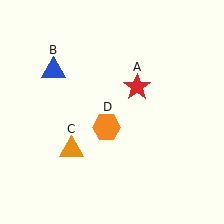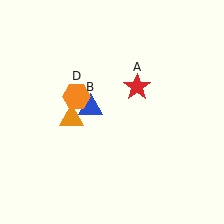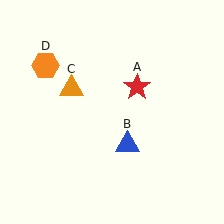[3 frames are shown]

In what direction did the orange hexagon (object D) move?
The orange hexagon (object D) moved up and to the left.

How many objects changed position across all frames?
3 objects changed position: blue triangle (object B), orange triangle (object C), orange hexagon (object D).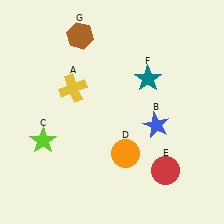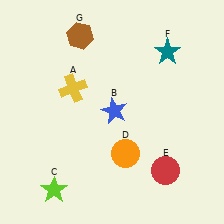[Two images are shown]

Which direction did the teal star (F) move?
The teal star (F) moved up.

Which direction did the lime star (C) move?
The lime star (C) moved down.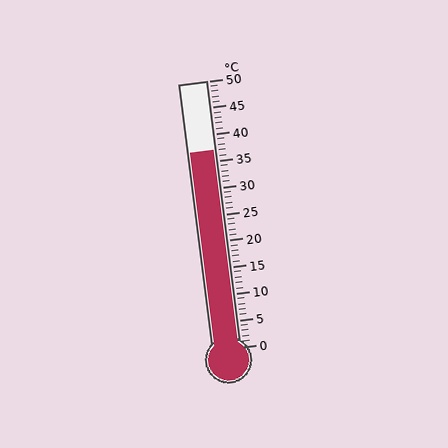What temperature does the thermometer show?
The thermometer shows approximately 37°C.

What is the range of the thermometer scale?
The thermometer scale ranges from 0°C to 50°C.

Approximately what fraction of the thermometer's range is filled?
The thermometer is filled to approximately 75% of its range.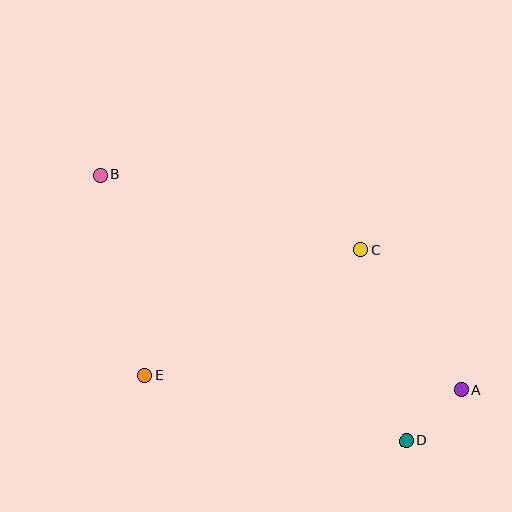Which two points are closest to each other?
Points A and D are closest to each other.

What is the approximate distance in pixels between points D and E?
The distance between D and E is approximately 269 pixels.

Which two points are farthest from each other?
Points A and B are farthest from each other.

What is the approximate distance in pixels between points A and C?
The distance between A and C is approximately 173 pixels.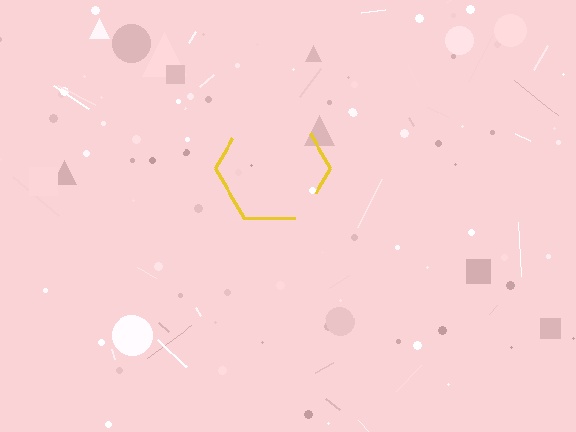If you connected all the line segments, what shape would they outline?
They would outline a hexagon.